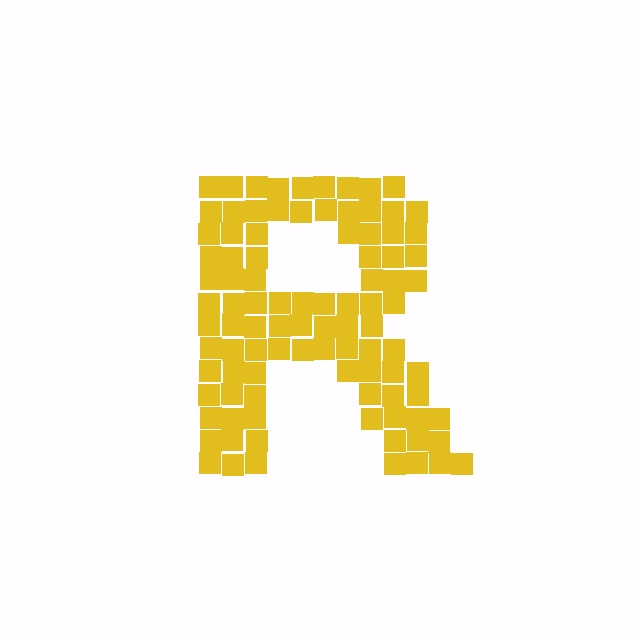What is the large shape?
The large shape is the letter R.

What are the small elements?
The small elements are squares.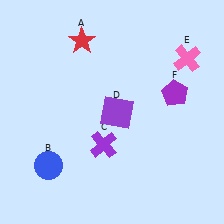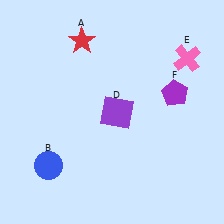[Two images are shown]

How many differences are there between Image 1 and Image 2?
There is 1 difference between the two images.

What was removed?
The purple cross (C) was removed in Image 2.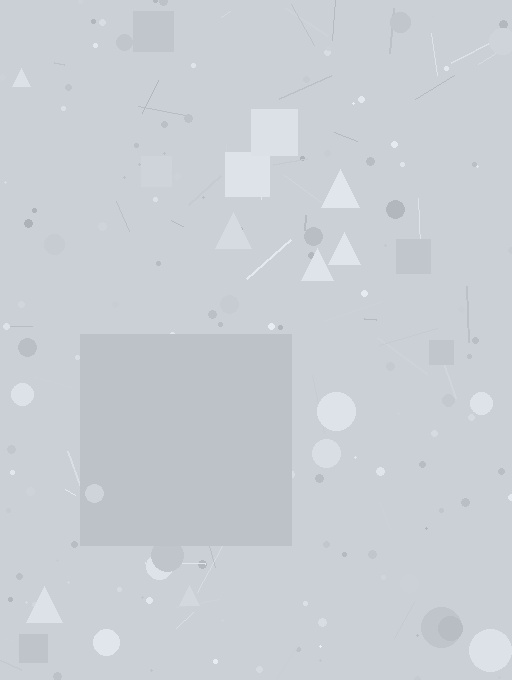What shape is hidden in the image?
A square is hidden in the image.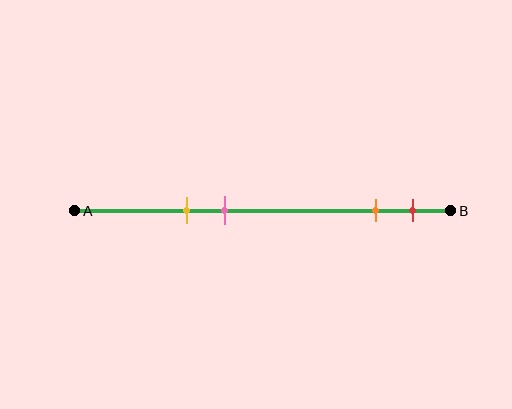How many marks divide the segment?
There are 4 marks dividing the segment.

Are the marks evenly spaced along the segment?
No, the marks are not evenly spaced.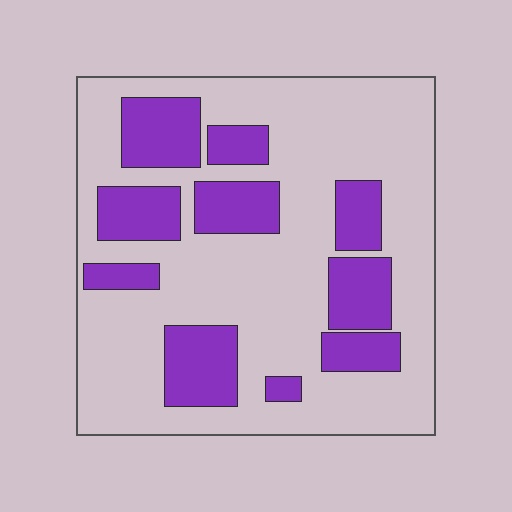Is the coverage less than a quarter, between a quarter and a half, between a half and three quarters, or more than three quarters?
Between a quarter and a half.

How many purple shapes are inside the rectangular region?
10.